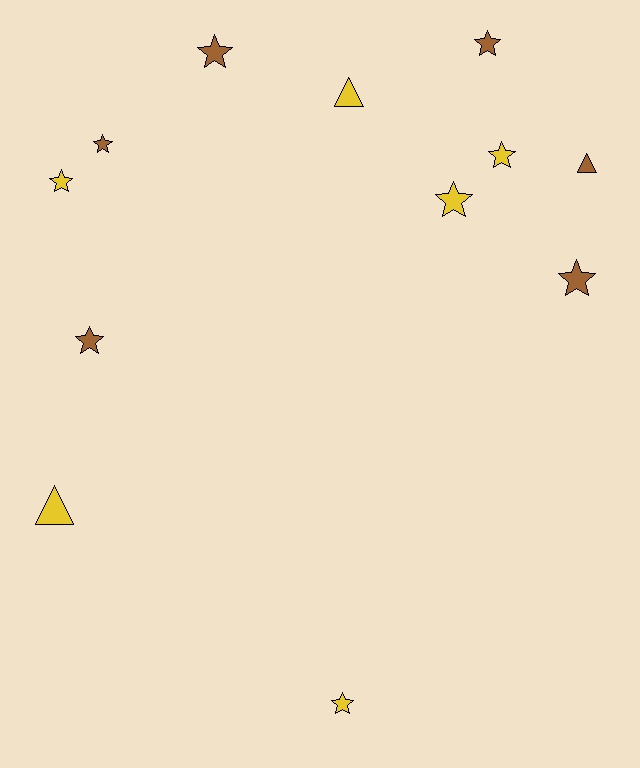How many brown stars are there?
There are 5 brown stars.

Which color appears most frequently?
Brown, with 6 objects.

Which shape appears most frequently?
Star, with 9 objects.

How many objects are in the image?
There are 12 objects.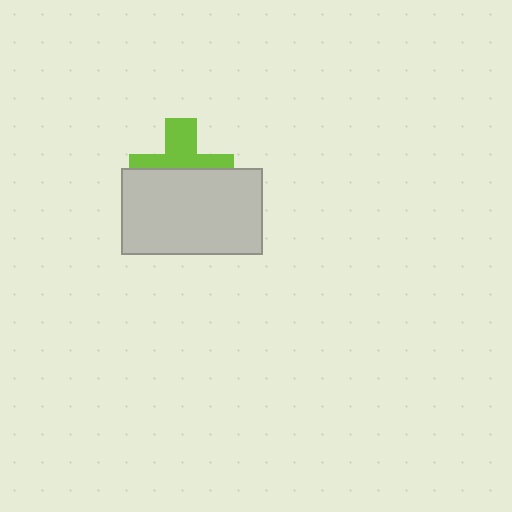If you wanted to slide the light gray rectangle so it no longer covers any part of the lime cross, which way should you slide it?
Slide it down — that is the most direct way to separate the two shapes.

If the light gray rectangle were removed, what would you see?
You would see the complete lime cross.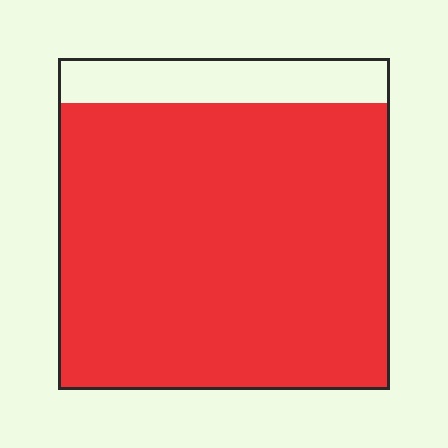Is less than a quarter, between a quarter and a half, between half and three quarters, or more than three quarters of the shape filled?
More than three quarters.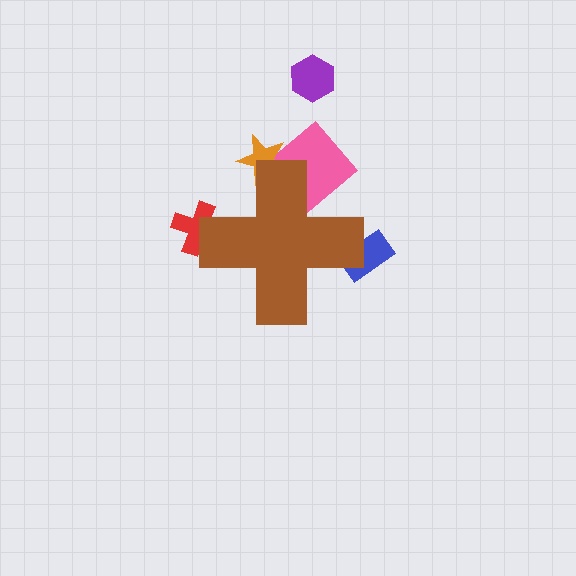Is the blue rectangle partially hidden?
Yes, the blue rectangle is partially hidden behind the brown cross.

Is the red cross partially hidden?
Yes, the red cross is partially hidden behind the brown cross.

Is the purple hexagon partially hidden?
No, the purple hexagon is fully visible.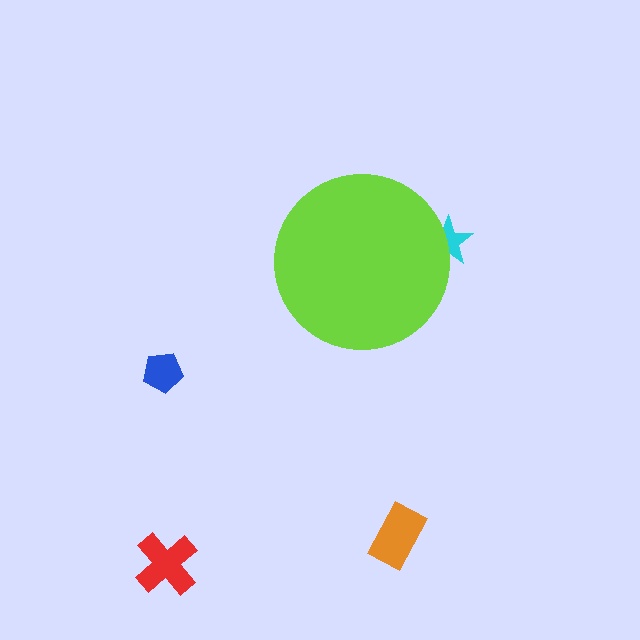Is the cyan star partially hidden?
Yes, the cyan star is partially hidden behind the lime circle.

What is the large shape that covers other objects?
A lime circle.